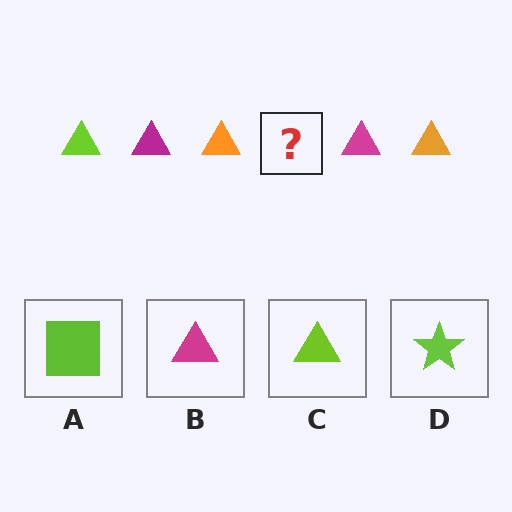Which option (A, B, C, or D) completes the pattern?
C.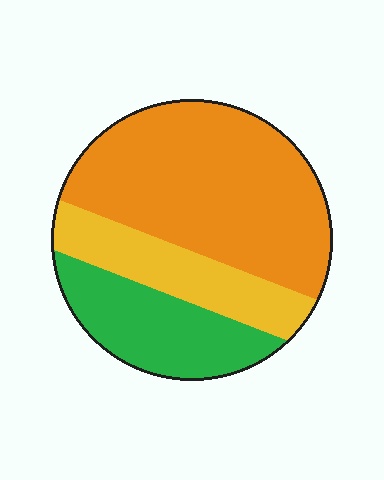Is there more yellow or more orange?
Orange.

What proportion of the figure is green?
Green covers 24% of the figure.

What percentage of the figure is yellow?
Yellow takes up between a sixth and a third of the figure.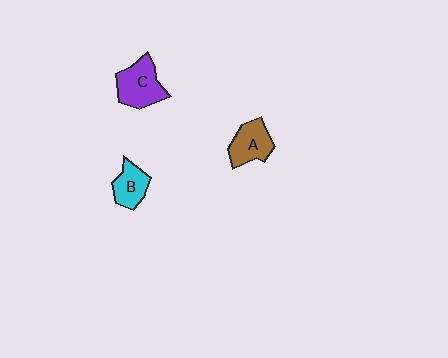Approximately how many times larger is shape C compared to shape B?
Approximately 1.4 times.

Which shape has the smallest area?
Shape B (cyan).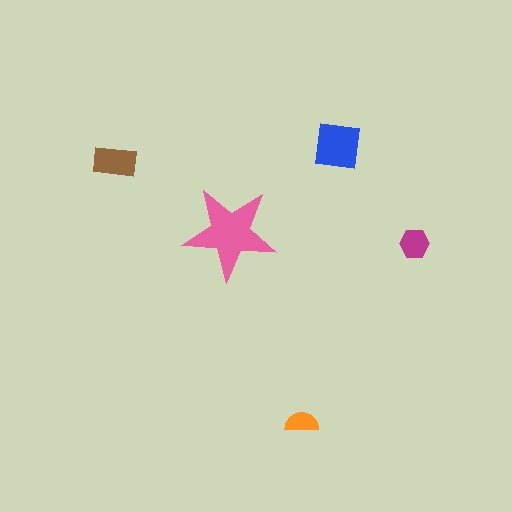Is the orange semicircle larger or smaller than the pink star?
Smaller.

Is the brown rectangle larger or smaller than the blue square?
Smaller.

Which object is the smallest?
The orange semicircle.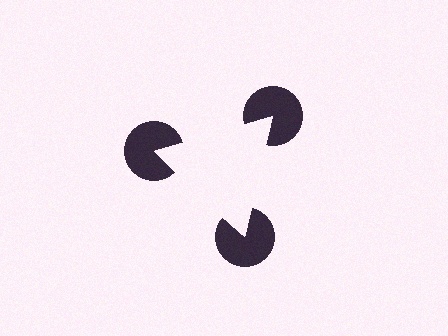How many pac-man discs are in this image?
There are 3 — one at each vertex of the illusory triangle.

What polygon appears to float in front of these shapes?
An illusory triangle — its edges are inferred from the aligned wedge cuts in the pac-man discs, not physically drawn.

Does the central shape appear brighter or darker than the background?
It typically appears slightly brighter than the background, even though no actual brightness change is drawn.